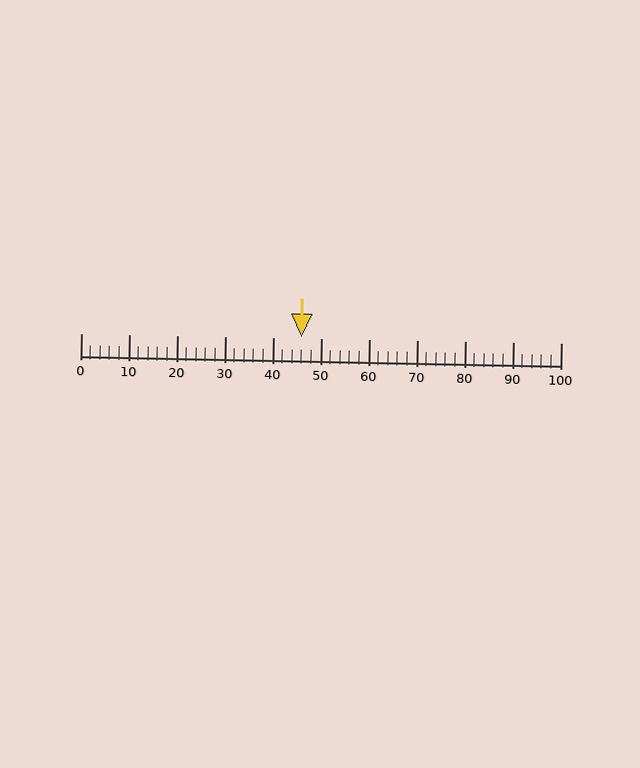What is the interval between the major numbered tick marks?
The major tick marks are spaced 10 units apart.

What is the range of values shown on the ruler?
The ruler shows values from 0 to 100.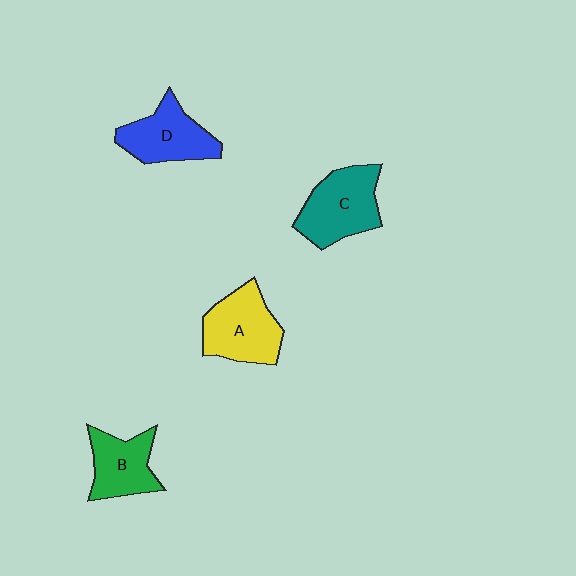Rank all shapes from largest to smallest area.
From largest to smallest: C (teal), A (yellow), D (blue), B (green).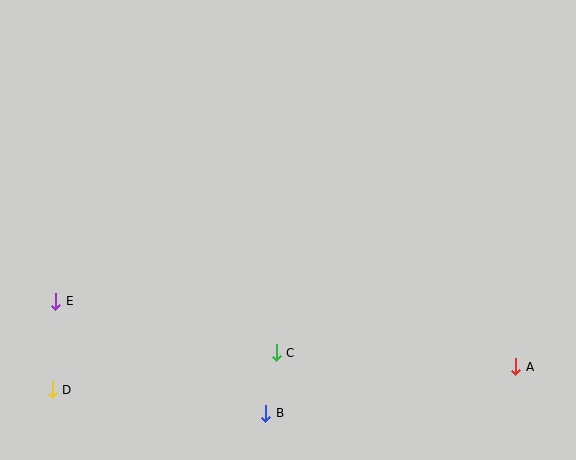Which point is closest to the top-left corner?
Point E is closest to the top-left corner.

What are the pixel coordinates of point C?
Point C is at (276, 353).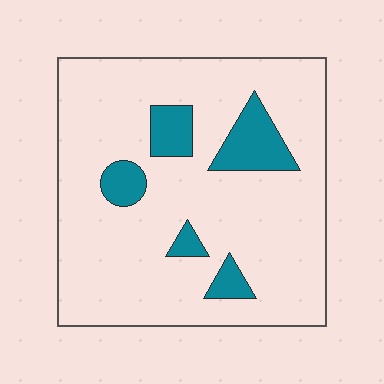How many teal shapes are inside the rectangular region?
5.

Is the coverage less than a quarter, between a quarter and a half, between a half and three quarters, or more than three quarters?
Less than a quarter.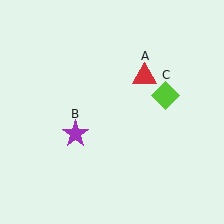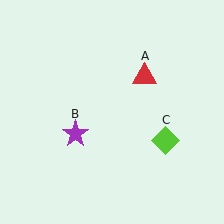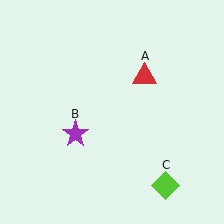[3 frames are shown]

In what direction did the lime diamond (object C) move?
The lime diamond (object C) moved down.